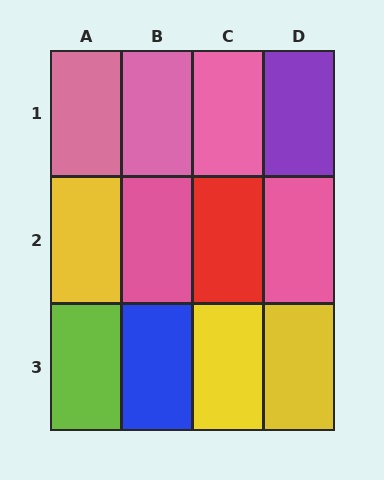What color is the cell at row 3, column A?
Lime.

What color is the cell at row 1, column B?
Pink.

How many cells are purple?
1 cell is purple.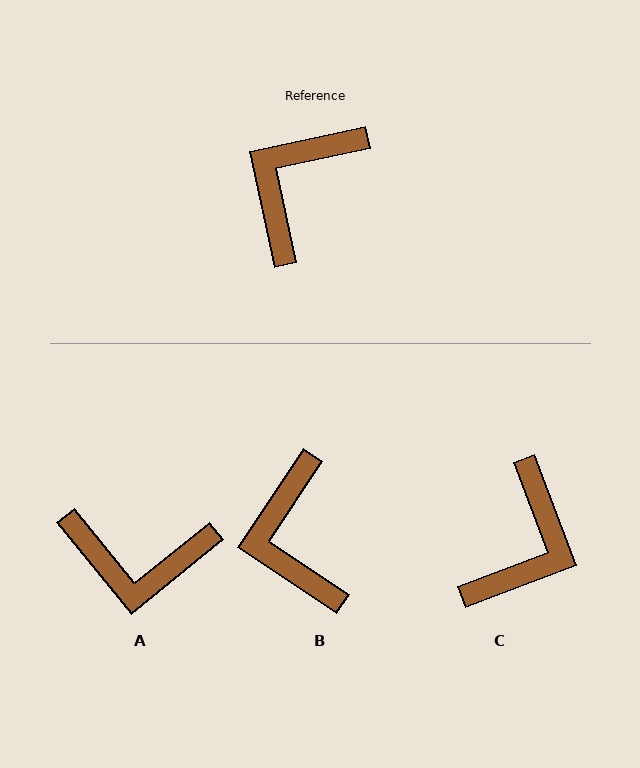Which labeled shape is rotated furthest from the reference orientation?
C, about 171 degrees away.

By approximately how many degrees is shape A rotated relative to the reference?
Approximately 117 degrees counter-clockwise.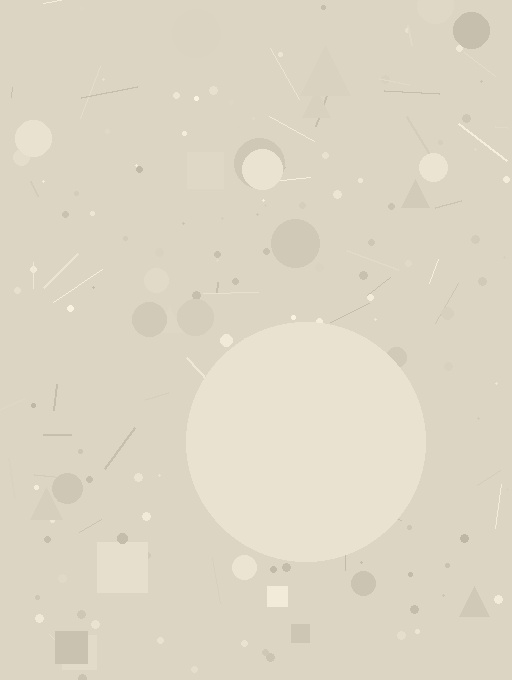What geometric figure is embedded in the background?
A circle is embedded in the background.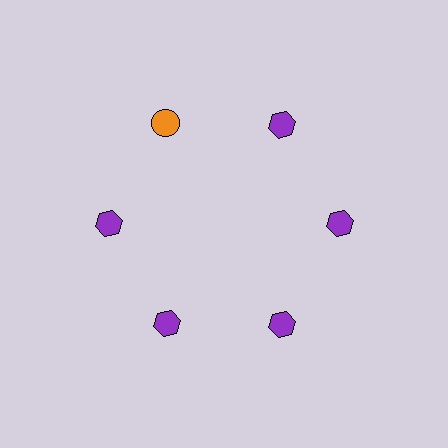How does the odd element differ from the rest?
It differs in both color (orange instead of purple) and shape (circle instead of hexagon).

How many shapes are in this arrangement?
There are 6 shapes arranged in a ring pattern.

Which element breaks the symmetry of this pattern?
The orange circle at roughly the 11 o'clock position breaks the symmetry. All other shapes are purple hexagons.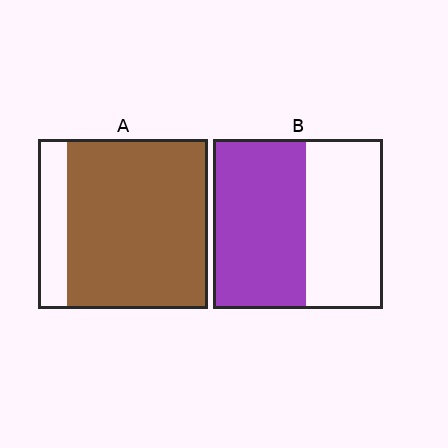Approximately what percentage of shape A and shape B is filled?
A is approximately 85% and B is approximately 55%.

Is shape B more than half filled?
Yes.